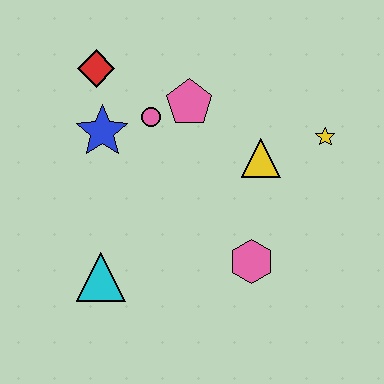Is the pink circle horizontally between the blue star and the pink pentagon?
Yes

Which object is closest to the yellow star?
The yellow triangle is closest to the yellow star.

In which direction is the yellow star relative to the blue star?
The yellow star is to the right of the blue star.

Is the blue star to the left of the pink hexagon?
Yes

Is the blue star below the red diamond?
Yes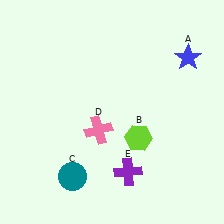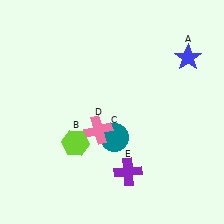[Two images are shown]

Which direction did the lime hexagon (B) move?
The lime hexagon (B) moved left.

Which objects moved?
The objects that moved are: the lime hexagon (B), the teal circle (C).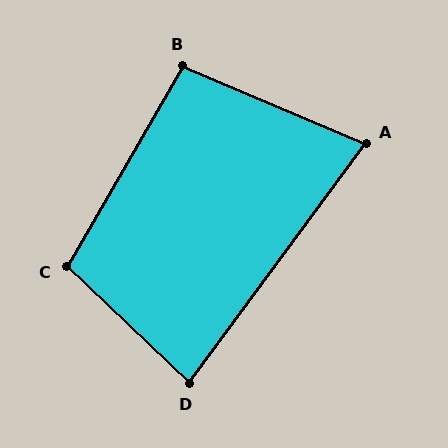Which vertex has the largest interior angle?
C, at approximately 104 degrees.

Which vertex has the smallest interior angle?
A, at approximately 76 degrees.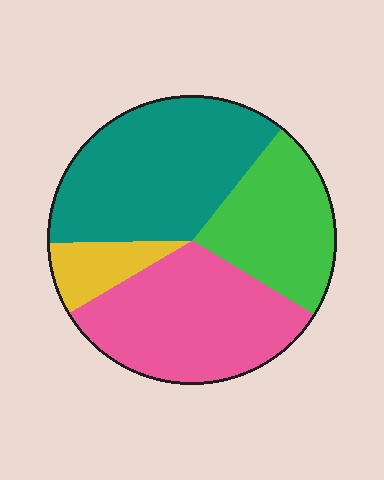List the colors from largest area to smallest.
From largest to smallest: teal, pink, green, yellow.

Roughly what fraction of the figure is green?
Green takes up between a sixth and a third of the figure.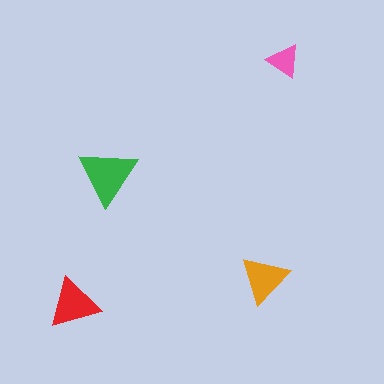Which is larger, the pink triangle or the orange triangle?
The orange one.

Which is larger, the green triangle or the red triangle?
The green one.